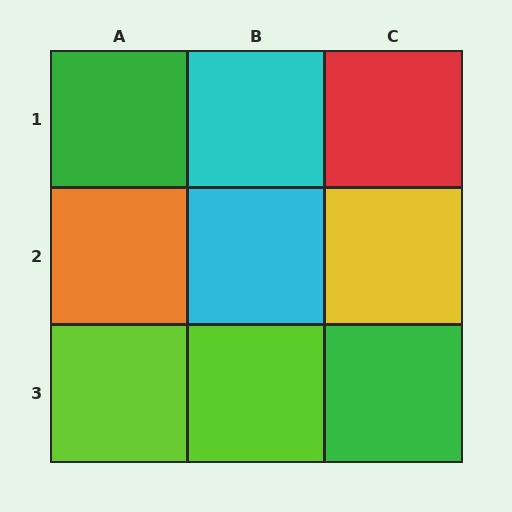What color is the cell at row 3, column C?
Green.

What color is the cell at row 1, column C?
Red.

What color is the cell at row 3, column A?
Lime.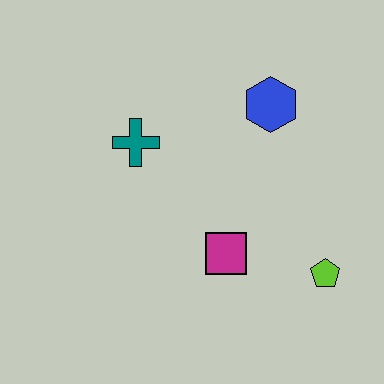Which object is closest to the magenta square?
The lime pentagon is closest to the magenta square.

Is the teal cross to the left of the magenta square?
Yes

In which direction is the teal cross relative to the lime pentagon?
The teal cross is to the left of the lime pentagon.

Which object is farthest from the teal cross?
The lime pentagon is farthest from the teal cross.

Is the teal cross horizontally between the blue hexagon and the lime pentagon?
No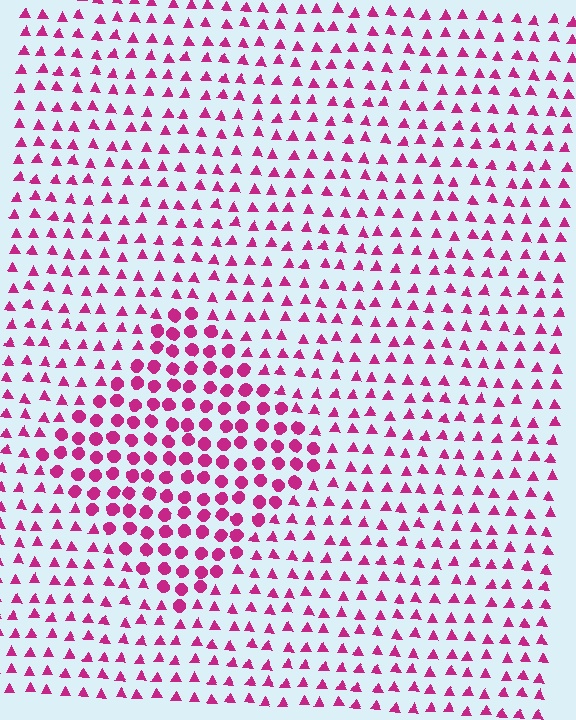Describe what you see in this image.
The image is filled with small magenta elements arranged in a uniform grid. A diamond-shaped region contains circles, while the surrounding area contains triangles. The boundary is defined purely by the change in element shape.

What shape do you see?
I see a diamond.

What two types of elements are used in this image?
The image uses circles inside the diamond region and triangles outside it.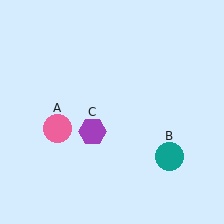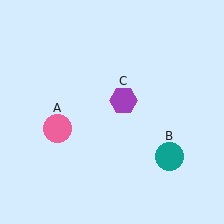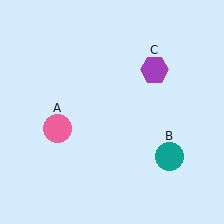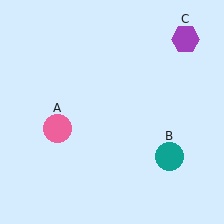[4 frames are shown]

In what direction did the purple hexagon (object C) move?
The purple hexagon (object C) moved up and to the right.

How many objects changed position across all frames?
1 object changed position: purple hexagon (object C).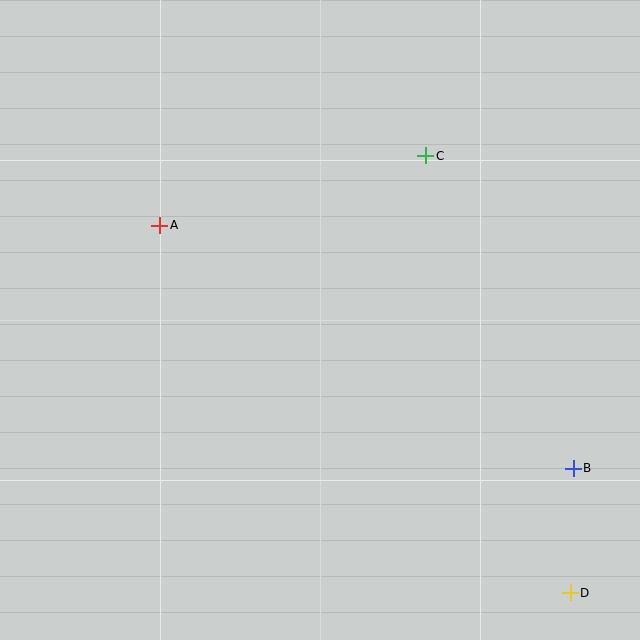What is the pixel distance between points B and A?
The distance between B and A is 480 pixels.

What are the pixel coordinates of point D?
Point D is at (570, 593).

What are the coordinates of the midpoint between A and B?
The midpoint between A and B is at (366, 347).